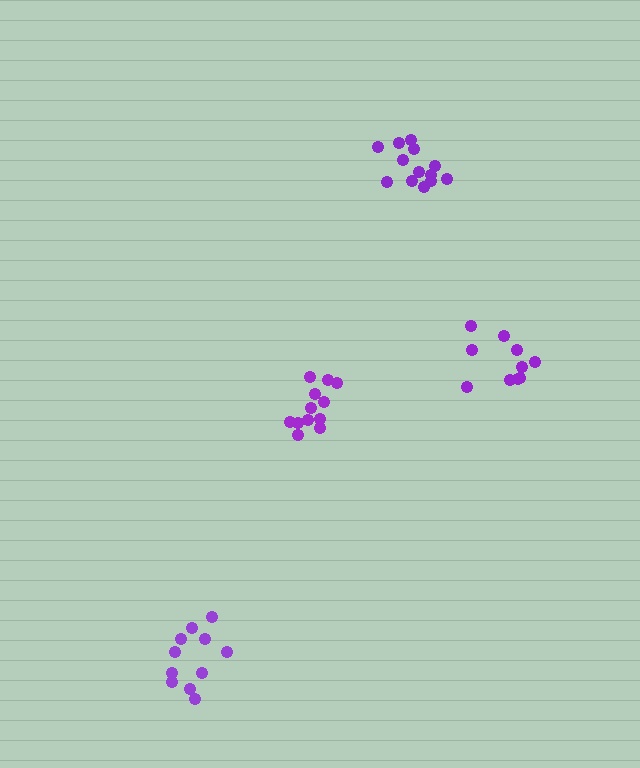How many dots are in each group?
Group 1: 11 dots, Group 2: 10 dots, Group 3: 13 dots, Group 4: 12 dots (46 total).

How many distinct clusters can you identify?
There are 4 distinct clusters.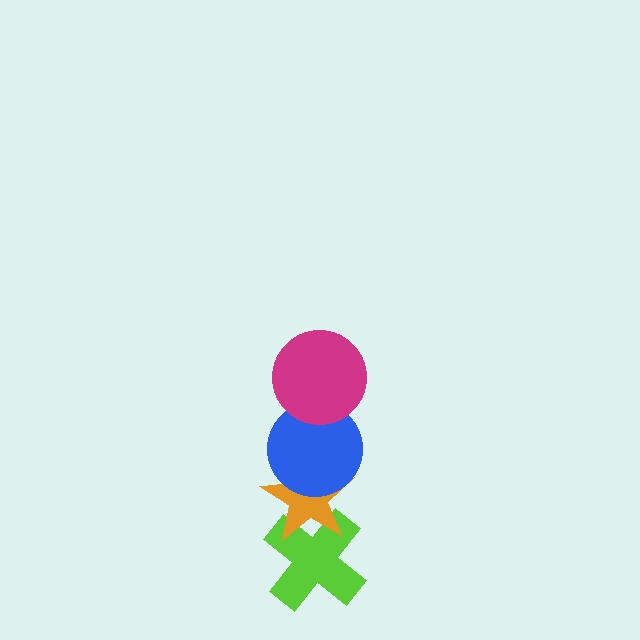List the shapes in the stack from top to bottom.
From top to bottom: the magenta circle, the blue circle, the orange star, the lime cross.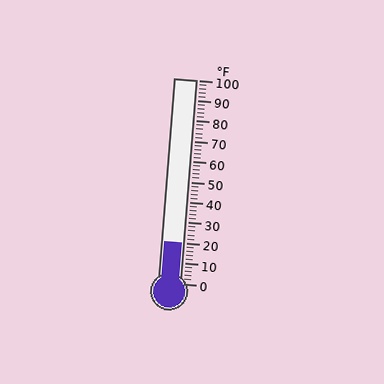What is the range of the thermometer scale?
The thermometer scale ranges from 0°F to 100°F.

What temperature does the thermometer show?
The thermometer shows approximately 20°F.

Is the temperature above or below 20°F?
The temperature is at 20°F.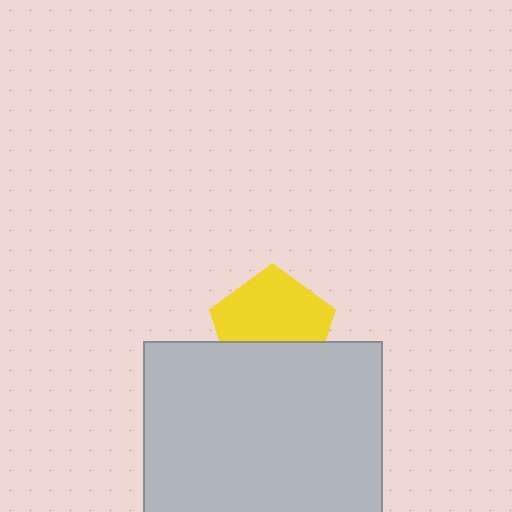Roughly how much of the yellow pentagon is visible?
About half of it is visible (roughly 63%).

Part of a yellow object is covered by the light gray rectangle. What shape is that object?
It is a pentagon.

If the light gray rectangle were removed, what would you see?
You would see the complete yellow pentagon.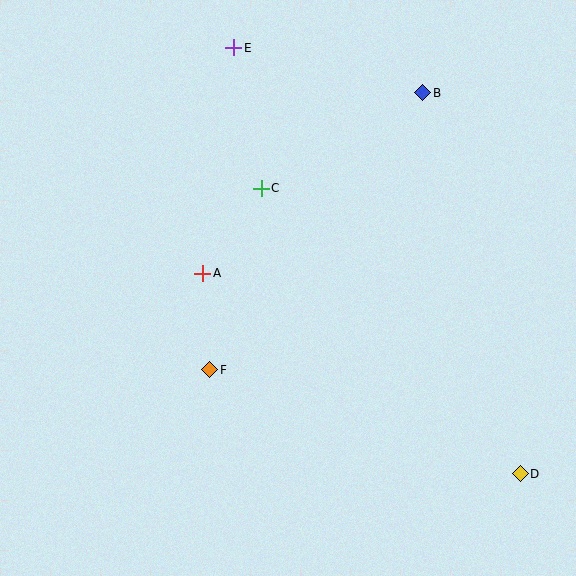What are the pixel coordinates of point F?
Point F is at (210, 370).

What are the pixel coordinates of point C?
Point C is at (261, 188).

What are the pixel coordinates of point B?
Point B is at (423, 93).